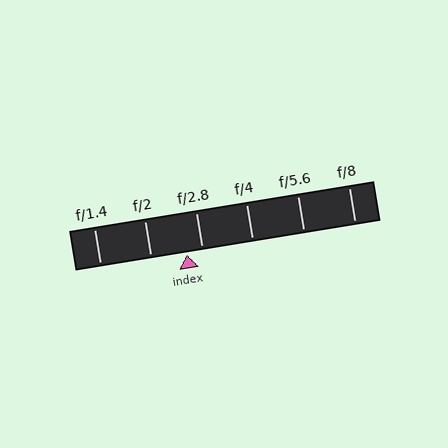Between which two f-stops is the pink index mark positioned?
The index mark is between f/2 and f/2.8.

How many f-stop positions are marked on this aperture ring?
There are 6 f-stop positions marked.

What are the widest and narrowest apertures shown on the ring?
The widest aperture shown is f/1.4 and the narrowest is f/8.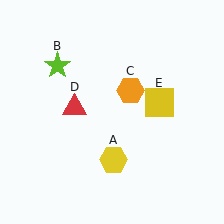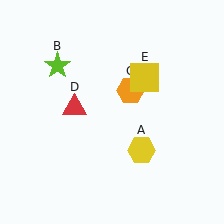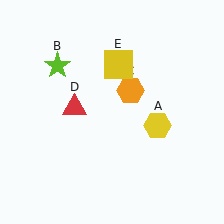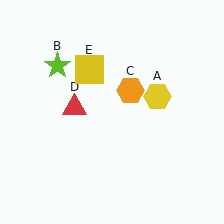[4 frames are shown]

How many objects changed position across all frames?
2 objects changed position: yellow hexagon (object A), yellow square (object E).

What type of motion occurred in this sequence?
The yellow hexagon (object A), yellow square (object E) rotated counterclockwise around the center of the scene.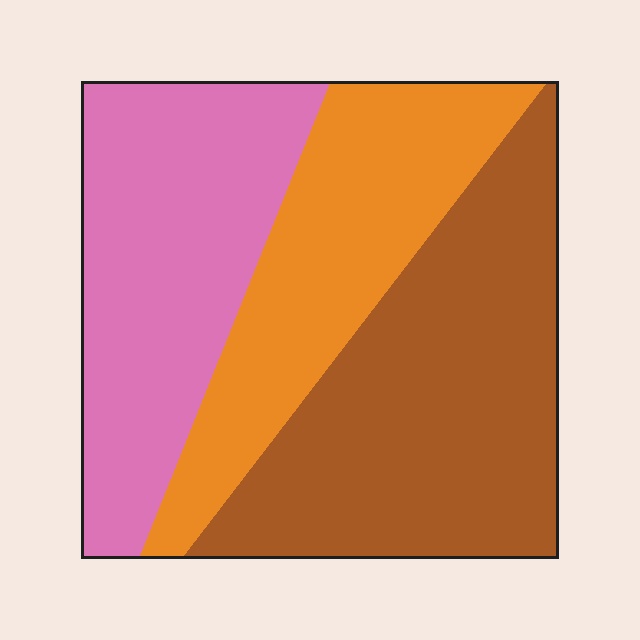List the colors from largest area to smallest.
From largest to smallest: brown, pink, orange.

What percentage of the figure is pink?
Pink covers 32% of the figure.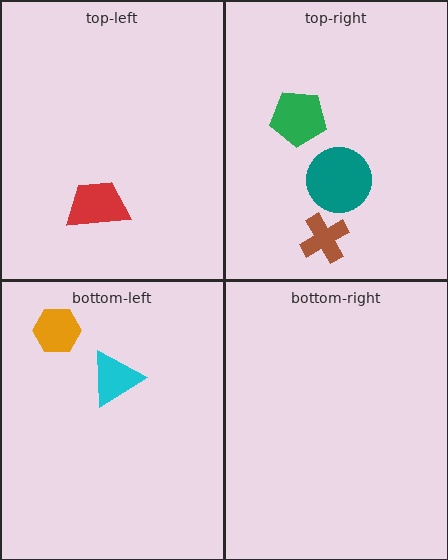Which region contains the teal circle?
The top-right region.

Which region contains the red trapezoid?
The top-left region.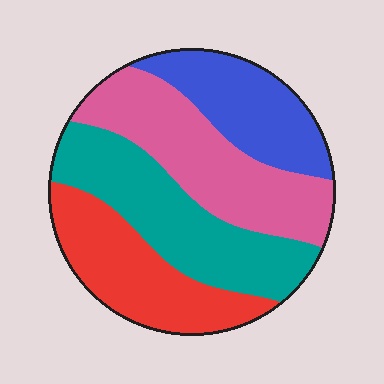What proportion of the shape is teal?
Teal takes up about one quarter (1/4) of the shape.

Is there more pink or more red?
Pink.